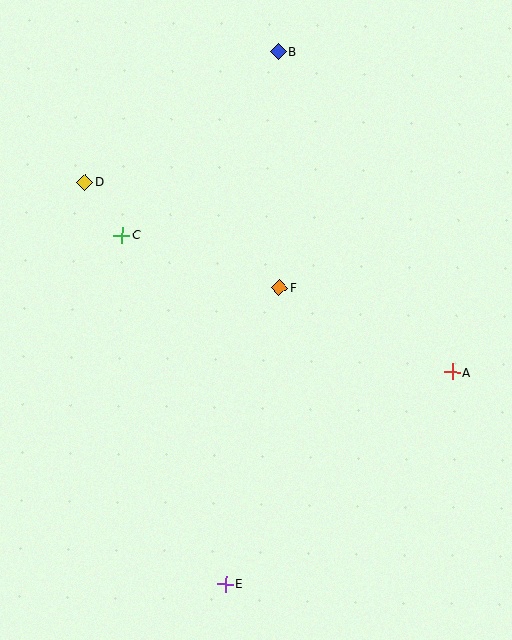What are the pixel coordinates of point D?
Point D is at (85, 182).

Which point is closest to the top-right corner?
Point B is closest to the top-right corner.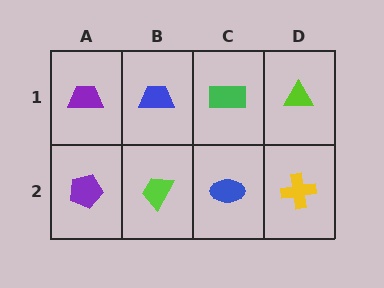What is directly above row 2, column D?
A lime triangle.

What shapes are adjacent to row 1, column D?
A yellow cross (row 2, column D), a green rectangle (row 1, column C).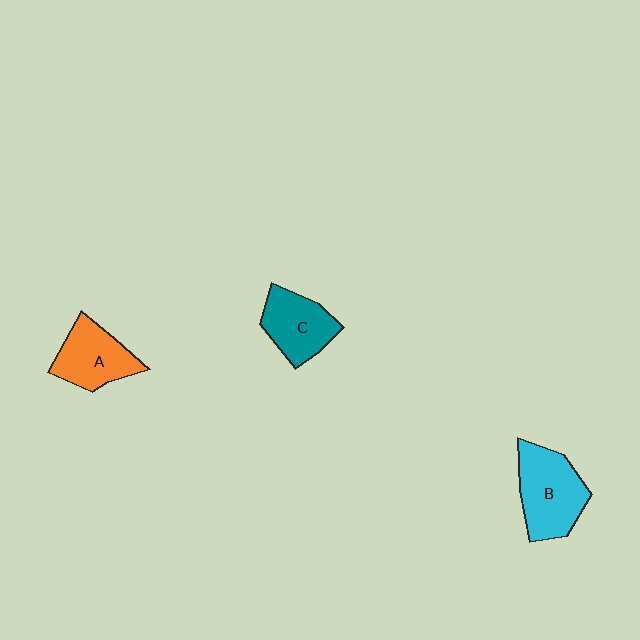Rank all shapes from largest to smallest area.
From largest to smallest: B (cyan), A (orange), C (teal).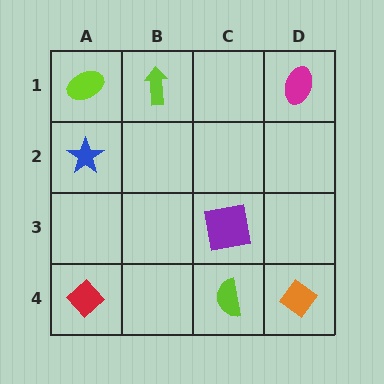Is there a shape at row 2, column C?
No, that cell is empty.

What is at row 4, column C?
A lime semicircle.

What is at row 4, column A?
A red diamond.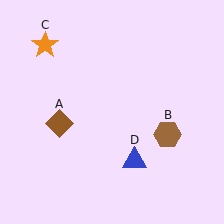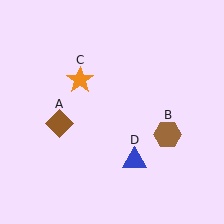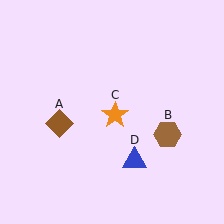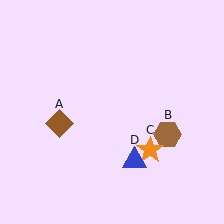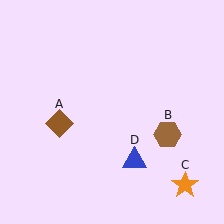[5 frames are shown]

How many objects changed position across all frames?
1 object changed position: orange star (object C).